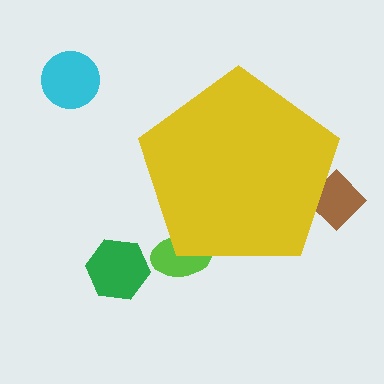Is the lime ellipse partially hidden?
Yes, the lime ellipse is partially hidden behind the yellow pentagon.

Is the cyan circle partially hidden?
No, the cyan circle is fully visible.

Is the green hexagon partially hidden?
No, the green hexagon is fully visible.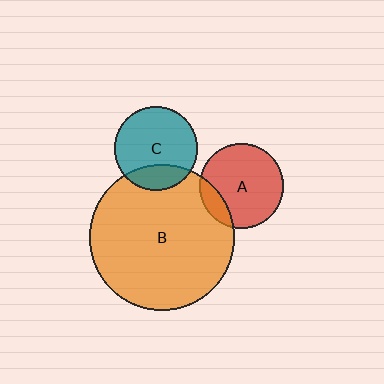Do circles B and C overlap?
Yes.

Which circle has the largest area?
Circle B (orange).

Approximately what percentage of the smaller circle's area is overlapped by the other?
Approximately 20%.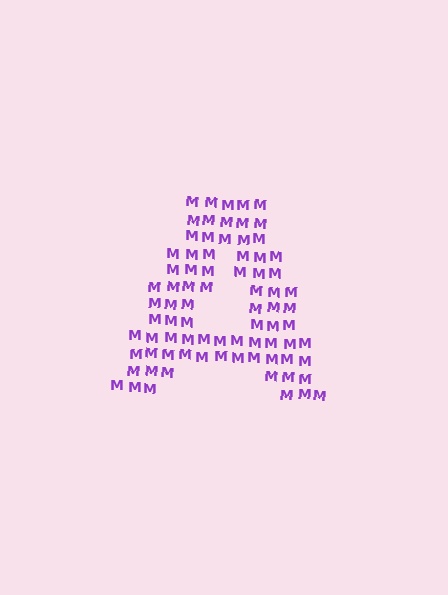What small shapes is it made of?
It is made of small letter M's.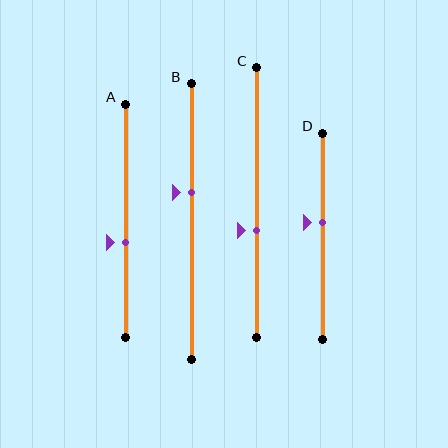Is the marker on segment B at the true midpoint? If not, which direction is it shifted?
No, the marker on segment B is shifted upward by about 11% of the segment length.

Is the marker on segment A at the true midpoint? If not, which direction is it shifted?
No, the marker on segment A is shifted downward by about 9% of the segment length.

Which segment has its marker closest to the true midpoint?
Segment D has its marker closest to the true midpoint.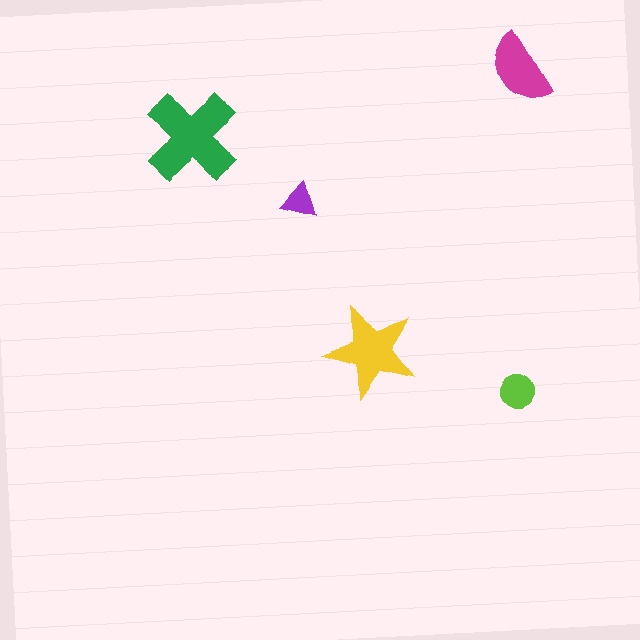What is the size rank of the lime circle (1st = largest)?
4th.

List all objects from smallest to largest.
The purple triangle, the lime circle, the magenta semicircle, the yellow star, the green cross.